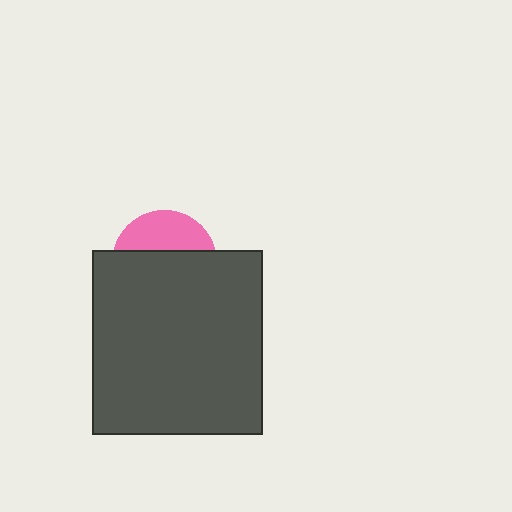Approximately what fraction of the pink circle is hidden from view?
Roughly 66% of the pink circle is hidden behind the dark gray rectangle.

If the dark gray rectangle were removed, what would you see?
You would see the complete pink circle.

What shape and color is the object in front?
The object in front is a dark gray rectangle.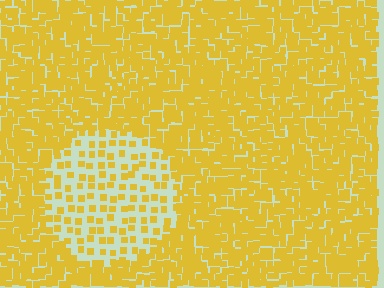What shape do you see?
I see a circle.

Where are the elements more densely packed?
The elements are more densely packed outside the circle boundary.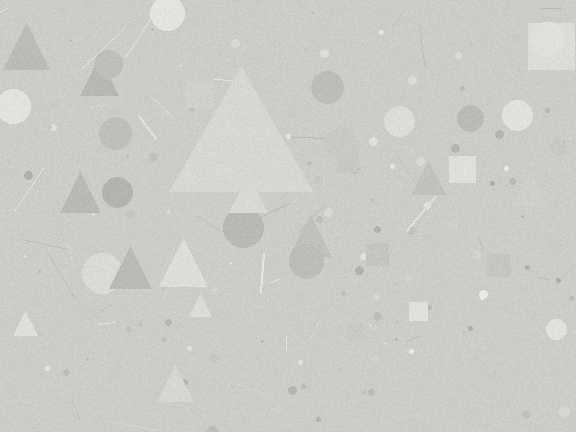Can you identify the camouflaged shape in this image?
The camouflaged shape is a triangle.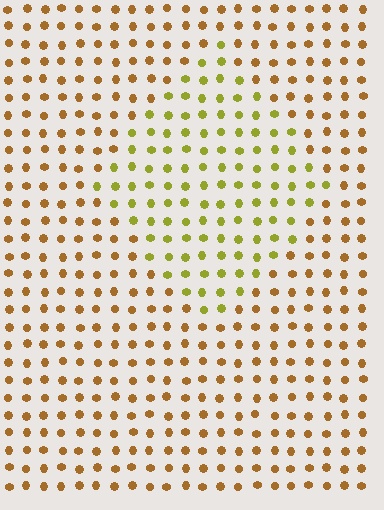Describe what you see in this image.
The image is filled with small brown elements in a uniform arrangement. A diamond-shaped region is visible where the elements are tinted to a slightly different hue, forming a subtle color boundary.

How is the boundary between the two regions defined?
The boundary is defined purely by a slight shift in hue (about 37 degrees). Spacing, size, and orientation are identical on both sides.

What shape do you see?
I see a diamond.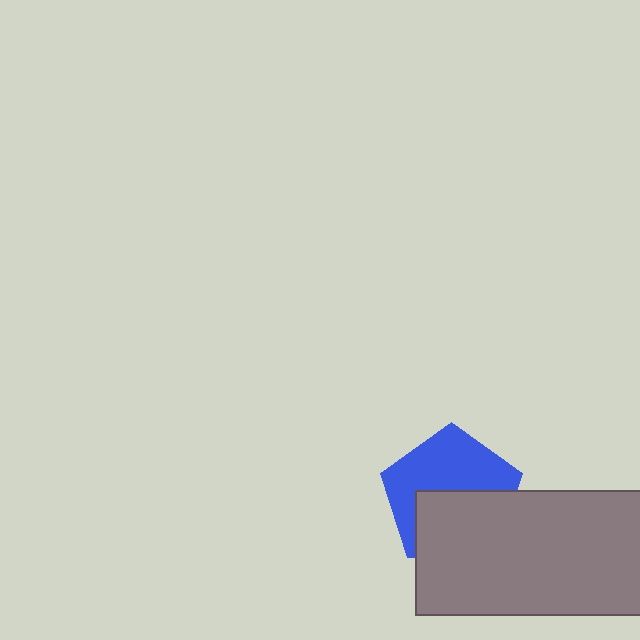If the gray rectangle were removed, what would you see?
You would see the complete blue pentagon.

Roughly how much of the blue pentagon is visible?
About half of it is visible (roughly 54%).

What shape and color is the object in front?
The object in front is a gray rectangle.